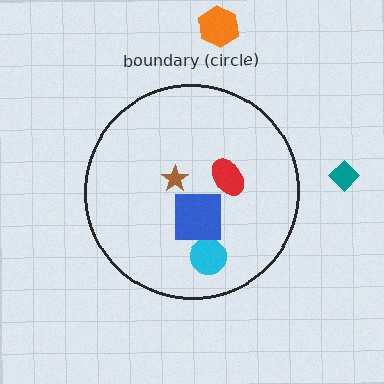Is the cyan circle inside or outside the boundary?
Inside.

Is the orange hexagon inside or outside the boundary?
Outside.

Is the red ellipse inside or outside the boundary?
Inside.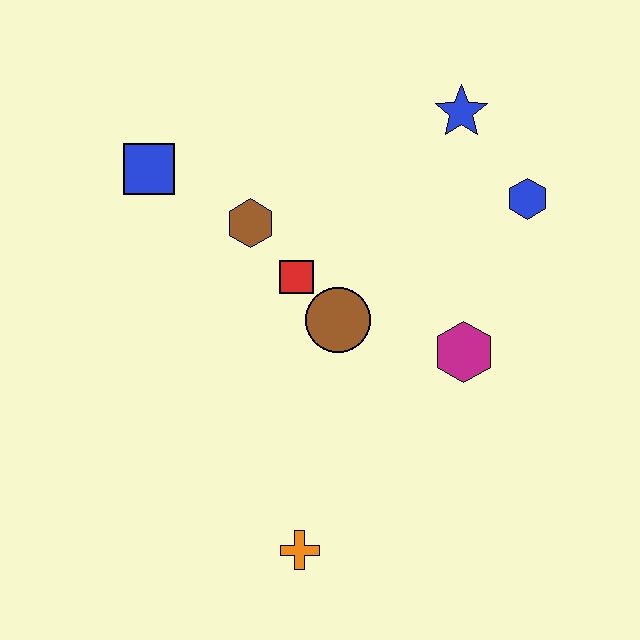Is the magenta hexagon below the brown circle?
Yes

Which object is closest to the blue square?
The brown hexagon is closest to the blue square.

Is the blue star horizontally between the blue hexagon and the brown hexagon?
Yes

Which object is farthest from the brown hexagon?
The orange cross is farthest from the brown hexagon.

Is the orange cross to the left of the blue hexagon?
Yes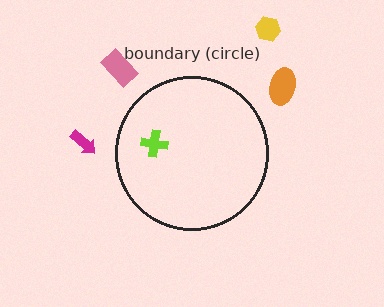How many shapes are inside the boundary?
1 inside, 4 outside.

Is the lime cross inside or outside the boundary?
Inside.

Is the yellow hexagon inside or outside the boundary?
Outside.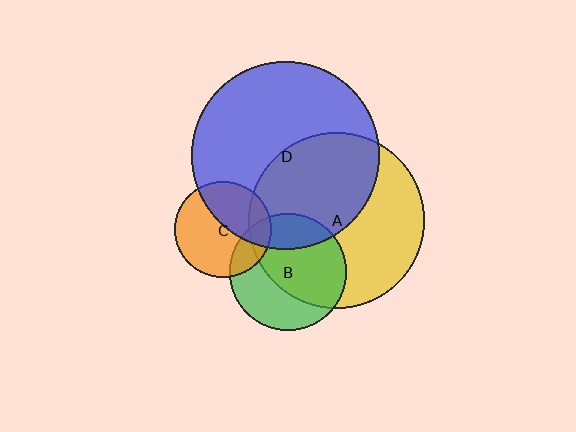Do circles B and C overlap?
Yes.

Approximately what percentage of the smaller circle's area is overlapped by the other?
Approximately 20%.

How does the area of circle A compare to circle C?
Approximately 3.3 times.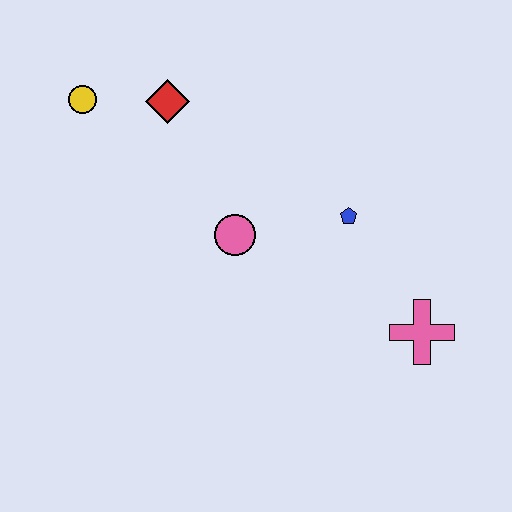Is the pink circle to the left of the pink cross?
Yes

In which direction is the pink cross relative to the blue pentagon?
The pink cross is below the blue pentagon.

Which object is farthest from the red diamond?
The pink cross is farthest from the red diamond.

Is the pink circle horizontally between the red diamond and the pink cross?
Yes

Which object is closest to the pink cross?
The blue pentagon is closest to the pink cross.